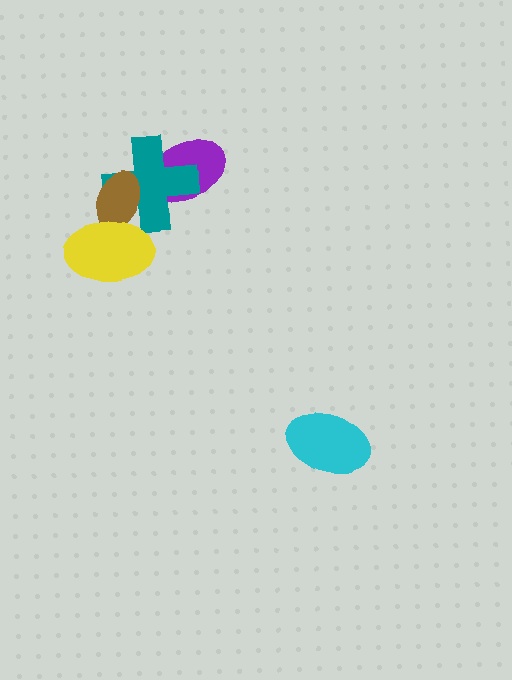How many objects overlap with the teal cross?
3 objects overlap with the teal cross.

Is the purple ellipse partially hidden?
Yes, it is partially covered by another shape.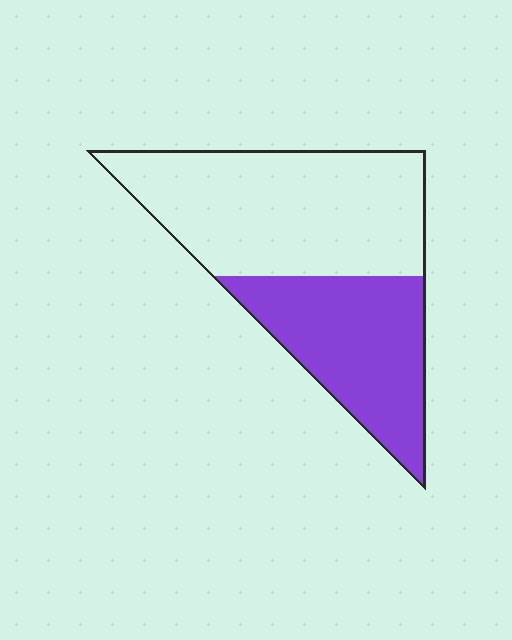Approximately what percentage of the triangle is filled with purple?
Approximately 40%.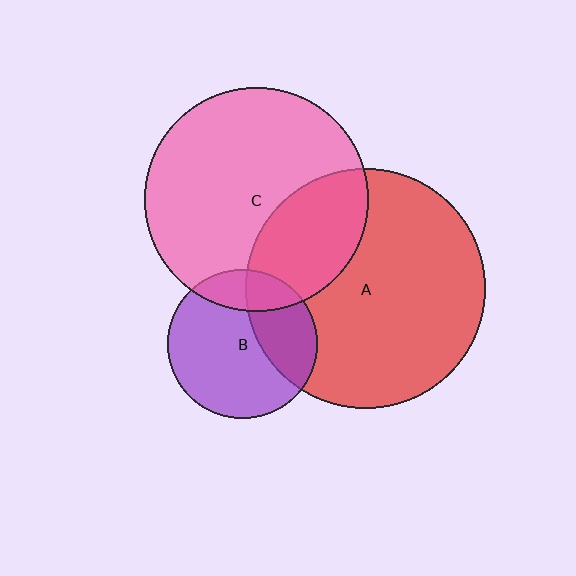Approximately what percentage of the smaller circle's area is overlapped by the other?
Approximately 30%.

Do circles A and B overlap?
Yes.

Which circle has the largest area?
Circle A (red).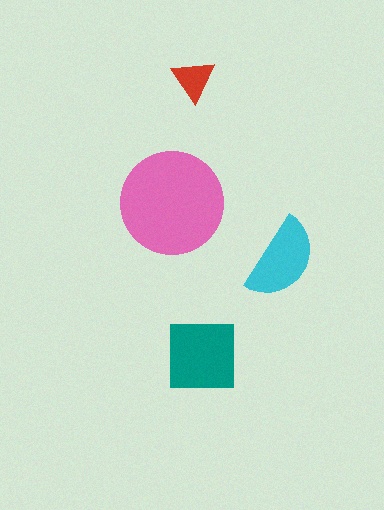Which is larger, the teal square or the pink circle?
The pink circle.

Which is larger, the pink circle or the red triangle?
The pink circle.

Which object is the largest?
The pink circle.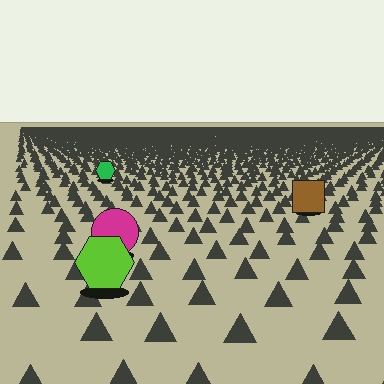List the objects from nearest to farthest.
From nearest to farthest: the lime hexagon, the magenta circle, the brown square, the green hexagon.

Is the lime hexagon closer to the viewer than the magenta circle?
Yes. The lime hexagon is closer — you can tell from the texture gradient: the ground texture is coarser near it.